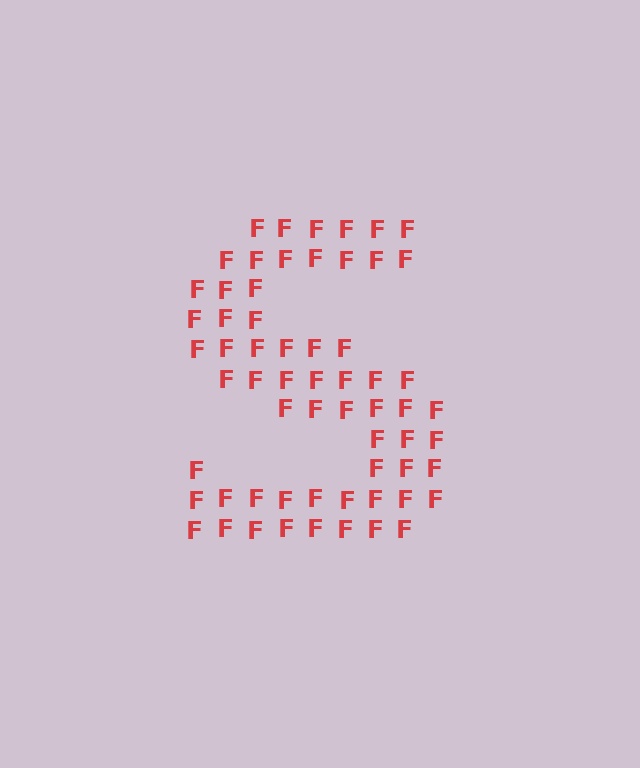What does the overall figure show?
The overall figure shows the letter S.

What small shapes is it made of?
It is made of small letter F's.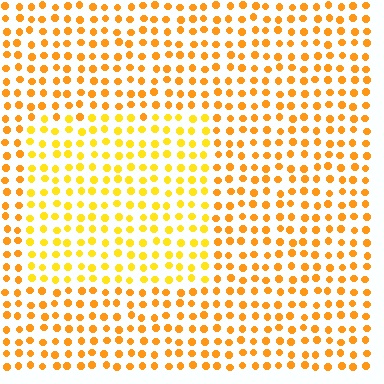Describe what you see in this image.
The image is filled with small orange elements in a uniform arrangement. A rectangle-shaped region is visible where the elements are tinted to a slightly different hue, forming a subtle color boundary.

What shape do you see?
I see a rectangle.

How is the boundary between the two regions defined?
The boundary is defined purely by a slight shift in hue (about 20 degrees). Spacing, size, and orientation are identical on both sides.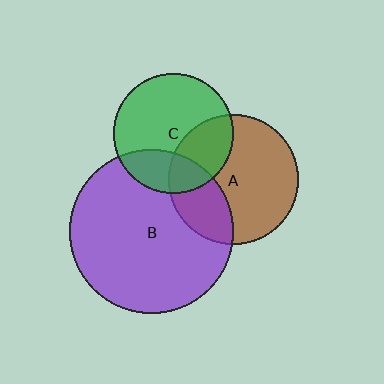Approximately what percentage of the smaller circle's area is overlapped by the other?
Approximately 30%.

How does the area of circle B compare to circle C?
Approximately 1.8 times.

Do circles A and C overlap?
Yes.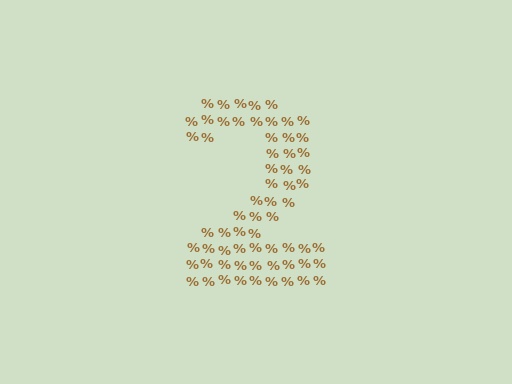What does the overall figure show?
The overall figure shows the digit 2.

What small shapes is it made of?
It is made of small percent signs.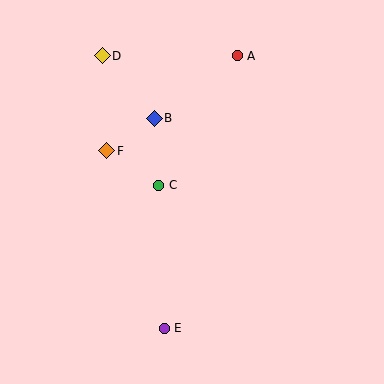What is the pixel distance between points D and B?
The distance between D and B is 81 pixels.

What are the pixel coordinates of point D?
Point D is at (102, 56).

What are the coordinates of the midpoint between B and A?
The midpoint between B and A is at (196, 87).